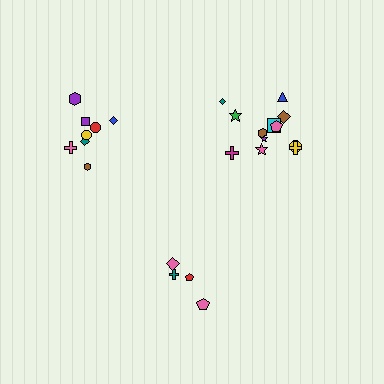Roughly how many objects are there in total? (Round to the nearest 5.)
Roughly 25 objects in total.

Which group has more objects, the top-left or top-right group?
The top-right group.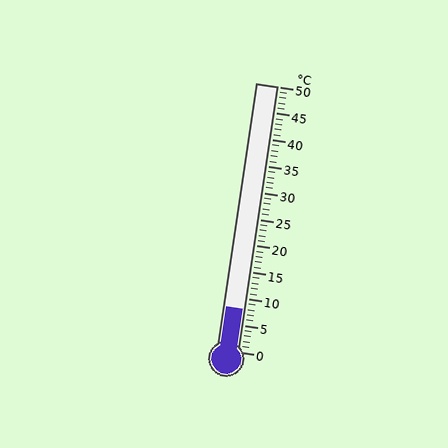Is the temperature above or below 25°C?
The temperature is below 25°C.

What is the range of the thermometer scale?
The thermometer scale ranges from 0°C to 50°C.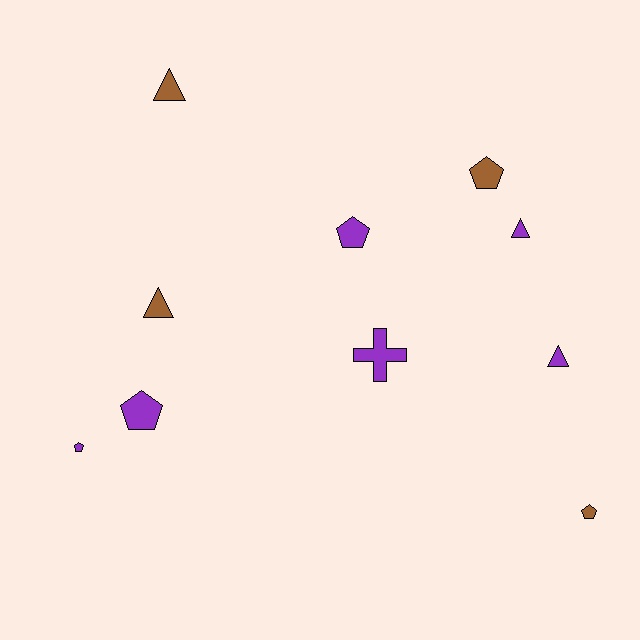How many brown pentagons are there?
There are 2 brown pentagons.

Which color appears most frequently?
Purple, with 6 objects.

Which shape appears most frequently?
Pentagon, with 5 objects.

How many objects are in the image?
There are 10 objects.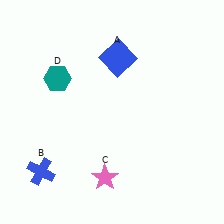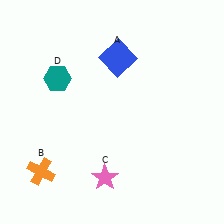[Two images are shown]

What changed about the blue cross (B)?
In Image 1, B is blue. In Image 2, it changed to orange.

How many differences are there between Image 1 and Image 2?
There is 1 difference between the two images.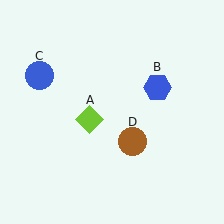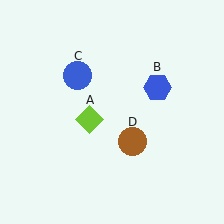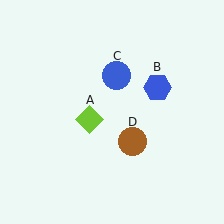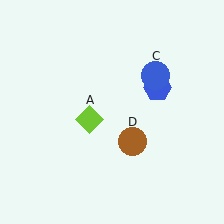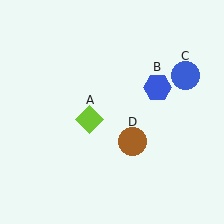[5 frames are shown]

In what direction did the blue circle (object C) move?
The blue circle (object C) moved right.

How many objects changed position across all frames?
1 object changed position: blue circle (object C).